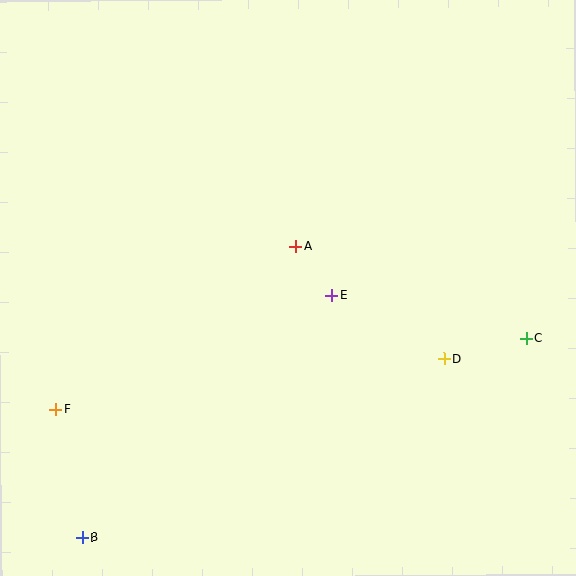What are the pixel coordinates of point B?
Point B is at (82, 537).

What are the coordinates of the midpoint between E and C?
The midpoint between E and C is at (429, 317).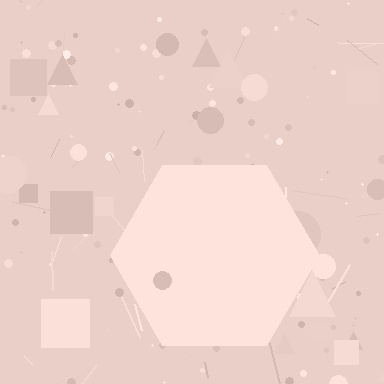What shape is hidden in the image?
A hexagon is hidden in the image.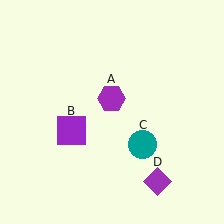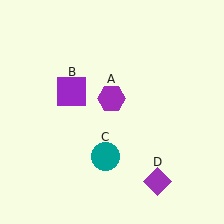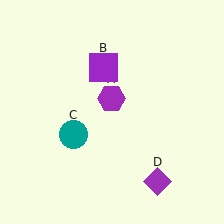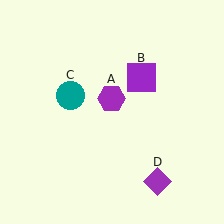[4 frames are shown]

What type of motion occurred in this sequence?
The purple square (object B), teal circle (object C) rotated clockwise around the center of the scene.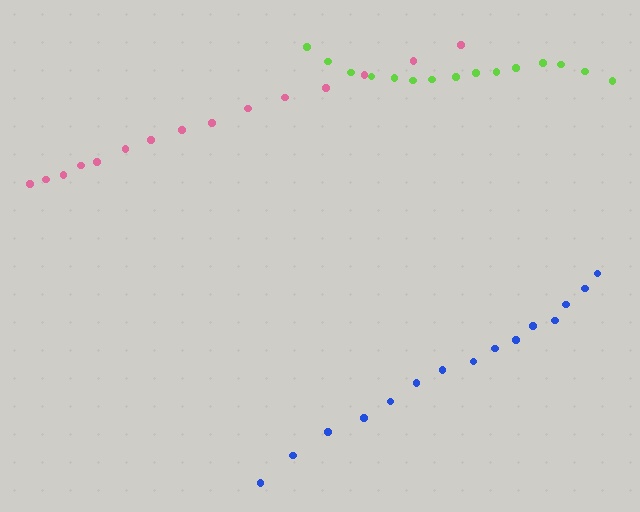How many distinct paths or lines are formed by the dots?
There are 3 distinct paths.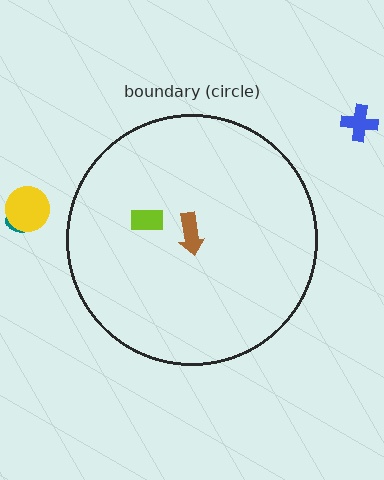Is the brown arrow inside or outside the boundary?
Inside.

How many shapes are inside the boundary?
2 inside, 3 outside.